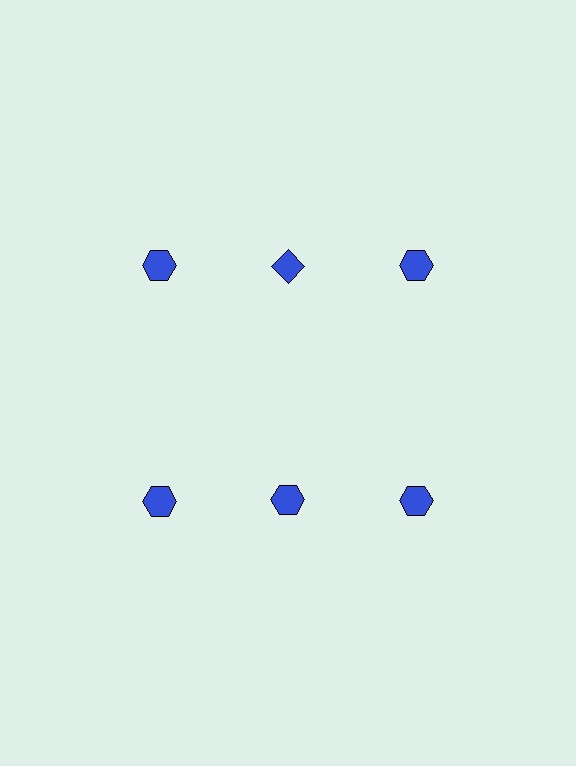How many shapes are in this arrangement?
There are 6 shapes arranged in a grid pattern.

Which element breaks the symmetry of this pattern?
The blue diamond in the top row, second from left column breaks the symmetry. All other shapes are blue hexagons.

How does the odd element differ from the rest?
It has a different shape: diamond instead of hexagon.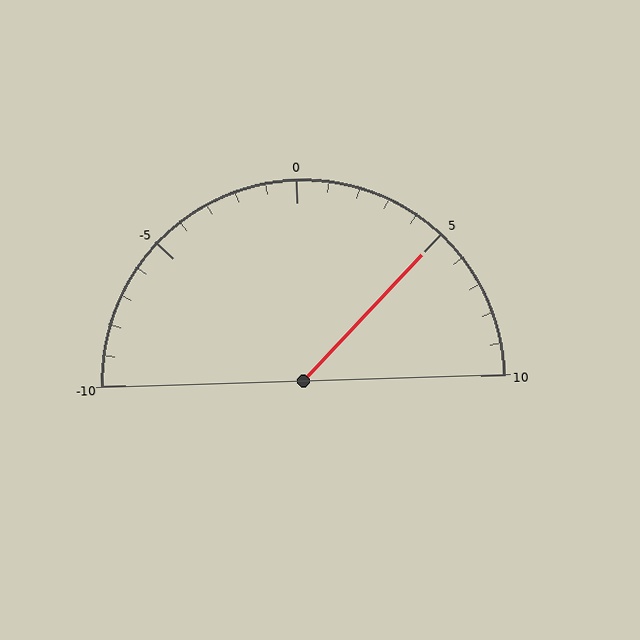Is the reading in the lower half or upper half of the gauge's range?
The reading is in the upper half of the range (-10 to 10).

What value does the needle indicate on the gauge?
The needle indicates approximately 5.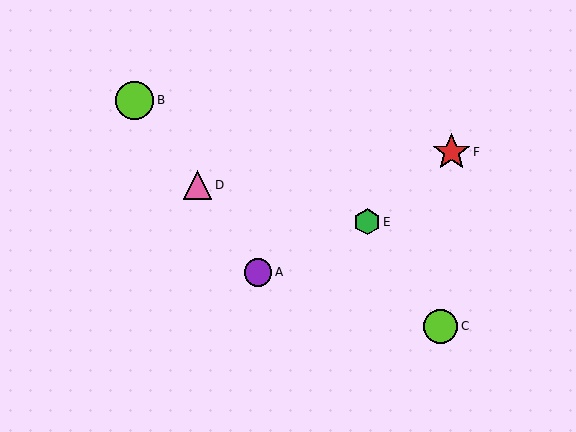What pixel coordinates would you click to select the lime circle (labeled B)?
Click at (135, 100) to select the lime circle B.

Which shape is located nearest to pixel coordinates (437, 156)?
The red star (labeled F) at (451, 152) is nearest to that location.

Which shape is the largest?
The red star (labeled F) is the largest.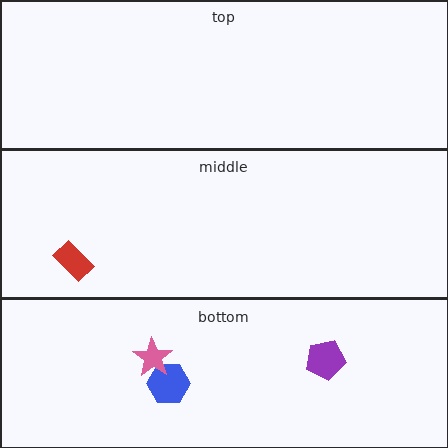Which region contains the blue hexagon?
The bottom region.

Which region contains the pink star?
The bottom region.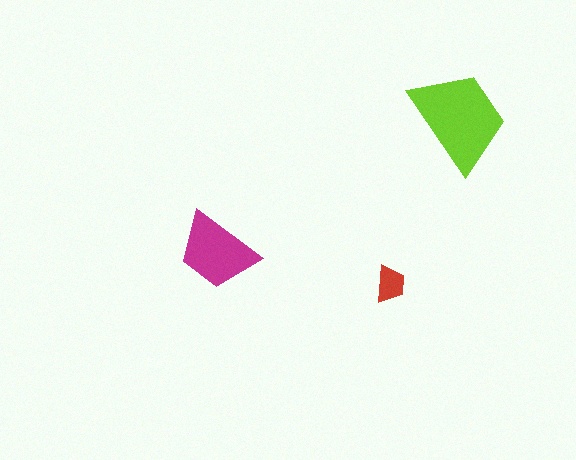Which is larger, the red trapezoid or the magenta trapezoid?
The magenta one.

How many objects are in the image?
There are 3 objects in the image.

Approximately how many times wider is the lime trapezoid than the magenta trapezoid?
About 1.5 times wider.